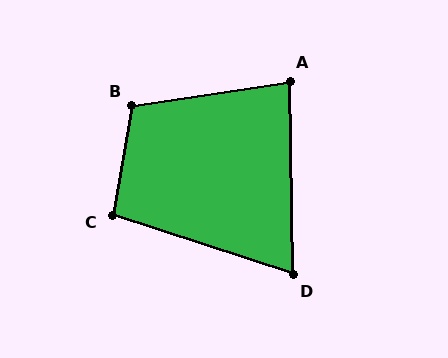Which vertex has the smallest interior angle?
D, at approximately 71 degrees.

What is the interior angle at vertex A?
Approximately 82 degrees (acute).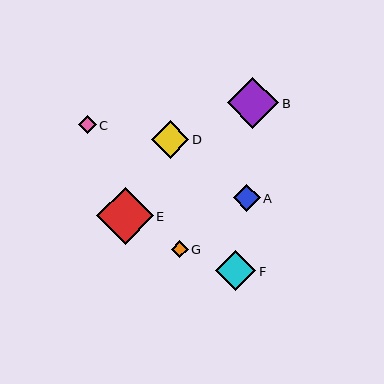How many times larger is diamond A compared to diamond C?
Diamond A is approximately 1.5 times the size of diamond C.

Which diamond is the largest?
Diamond E is the largest with a size of approximately 57 pixels.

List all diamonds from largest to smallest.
From largest to smallest: E, B, F, D, A, C, G.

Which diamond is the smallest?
Diamond G is the smallest with a size of approximately 17 pixels.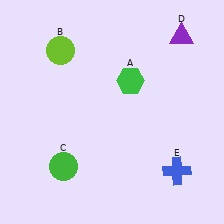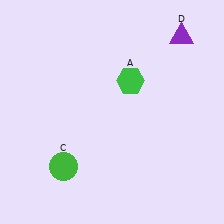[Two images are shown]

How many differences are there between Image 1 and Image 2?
There are 2 differences between the two images.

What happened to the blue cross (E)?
The blue cross (E) was removed in Image 2. It was in the bottom-right area of Image 1.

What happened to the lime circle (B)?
The lime circle (B) was removed in Image 2. It was in the top-left area of Image 1.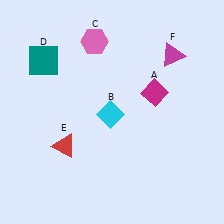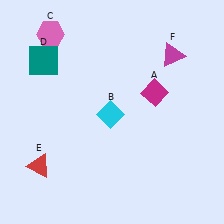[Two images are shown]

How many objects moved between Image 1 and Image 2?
2 objects moved between the two images.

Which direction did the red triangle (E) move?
The red triangle (E) moved left.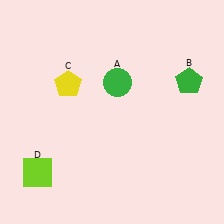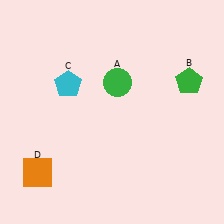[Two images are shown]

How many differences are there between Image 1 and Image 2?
There are 2 differences between the two images.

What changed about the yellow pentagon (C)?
In Image 1, C is yellow. In Image 2, it changed to cyan.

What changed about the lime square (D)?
In Image 1, D is lime. In Image 2, it changed to orange.